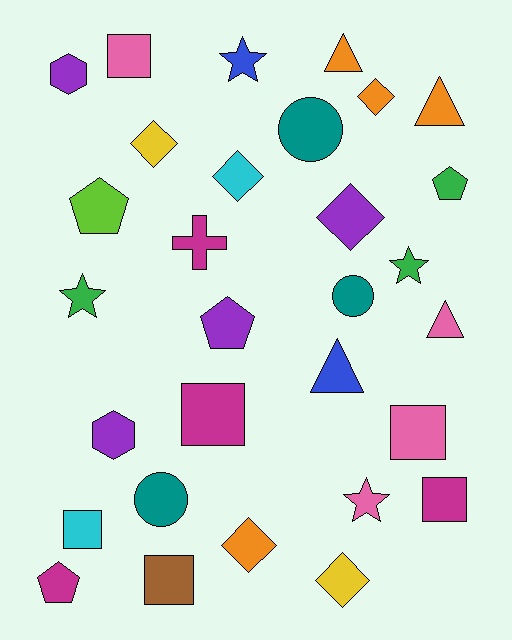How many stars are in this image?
There are 4 stars.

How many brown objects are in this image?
There is 1 brown object.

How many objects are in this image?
There are 30 objects.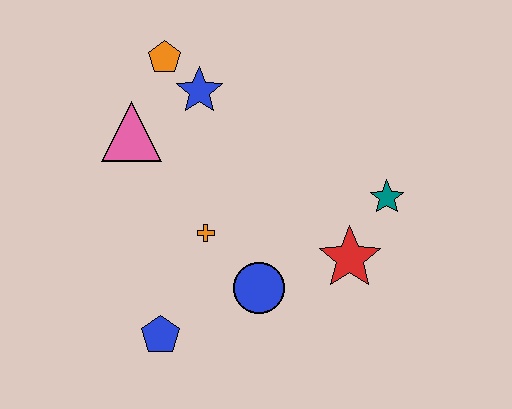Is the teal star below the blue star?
Yes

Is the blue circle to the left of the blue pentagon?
No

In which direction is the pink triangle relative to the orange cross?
The pink triangle is above the orange cross.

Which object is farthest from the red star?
The orange pentagon is farthest from the red star.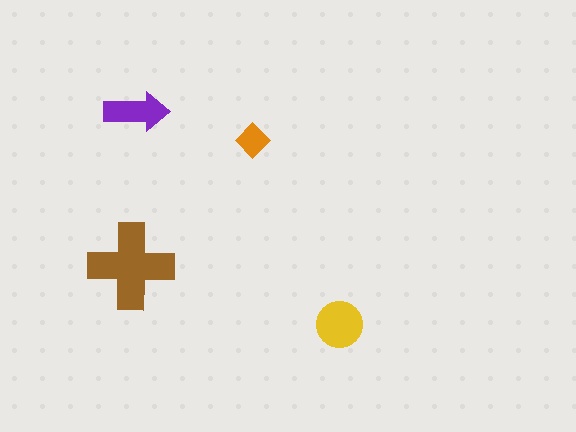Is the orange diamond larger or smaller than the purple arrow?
Smaller.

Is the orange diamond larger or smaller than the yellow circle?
Smaller.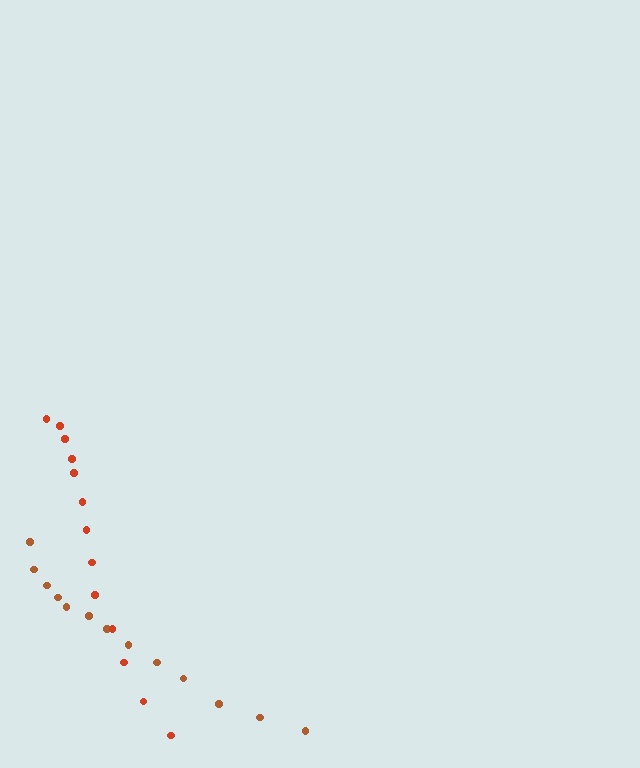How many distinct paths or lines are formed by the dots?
There are 2 distinct paths.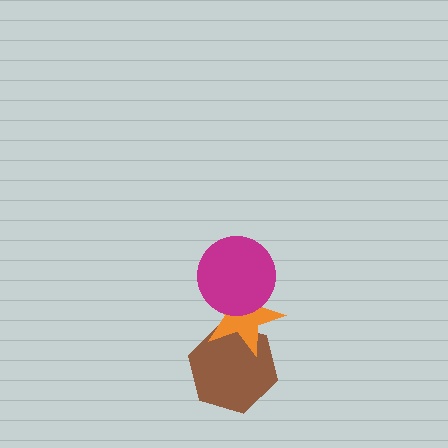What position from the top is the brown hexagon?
The brown hexagon is 3rd from the top.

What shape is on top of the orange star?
The magenta circle is on top of the orange star.